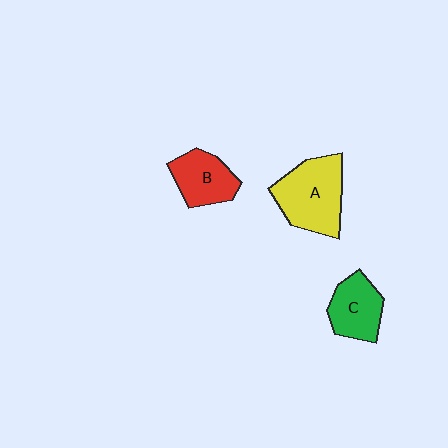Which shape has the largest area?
Shape A (yellow).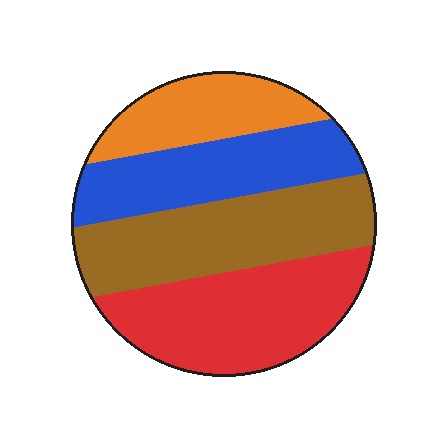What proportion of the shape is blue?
Blue covers around 25% of the shape.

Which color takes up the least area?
Orange, at roughly 15%.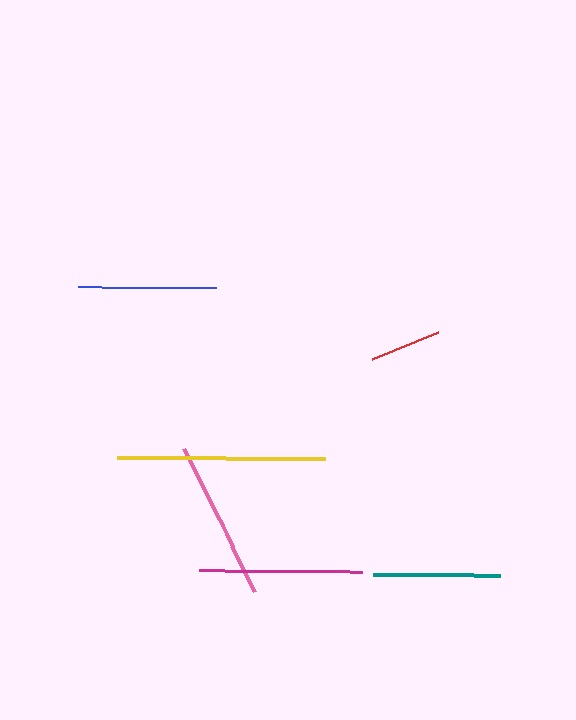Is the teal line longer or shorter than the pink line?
The pink line is longer than the teal line.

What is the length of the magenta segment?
The magenta segment is approximately 163 pixels long.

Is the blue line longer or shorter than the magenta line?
The magenta line is longer than the blue line.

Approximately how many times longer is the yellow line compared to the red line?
The yellow line is approximately 2.9 times the length of the red line.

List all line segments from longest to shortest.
From longest to shortest: yellow, magenta, pink, blue, teal, red.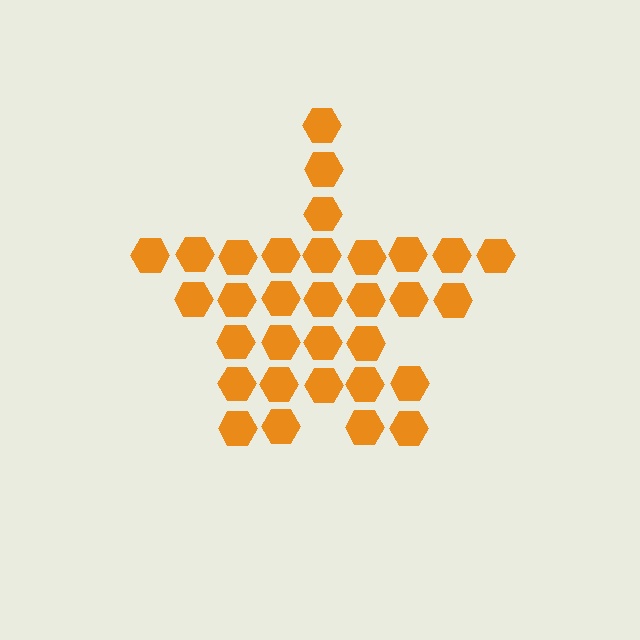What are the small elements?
The small elements are hexagons.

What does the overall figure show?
The overall figure shows a star.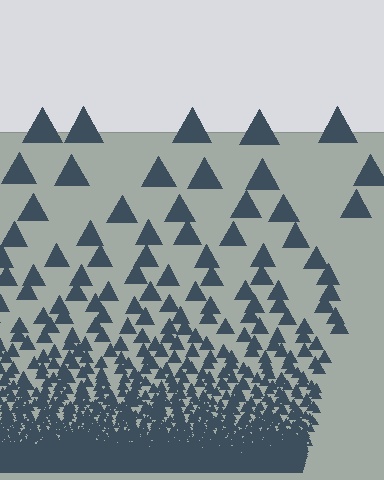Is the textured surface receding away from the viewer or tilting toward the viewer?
The surface appears to tilt toward the viewer. Texture elements get larger and sparser toward the top.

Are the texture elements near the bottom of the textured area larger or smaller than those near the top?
Smaller. The gradient is inverted — elements near the bottom are smaller and denser.